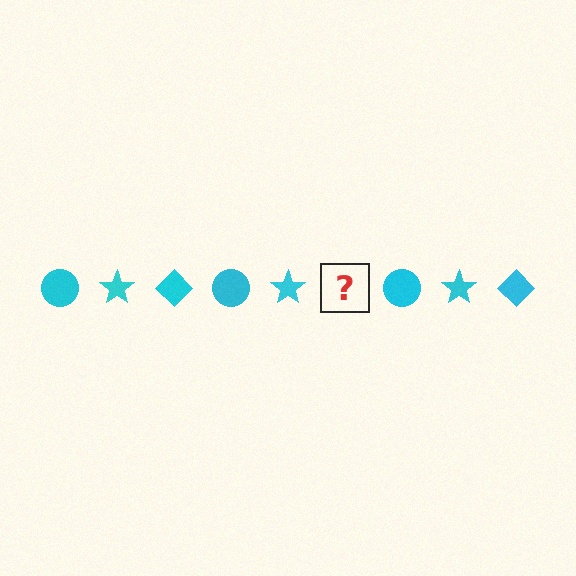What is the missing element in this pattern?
The missing element is a cyan diamond.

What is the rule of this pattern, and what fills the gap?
The rule is that the pattern cycles through circle, star, diamond shapes in cyan. The gap should be filled with a cyan diamond.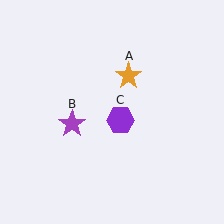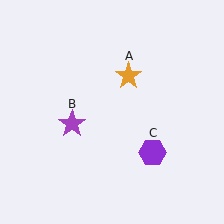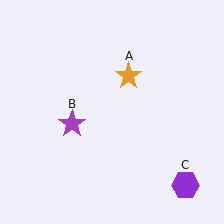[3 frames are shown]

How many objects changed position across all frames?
1 object changed position: purple hexagon (object C).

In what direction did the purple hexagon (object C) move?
The purple hexagon (object C) moved down and to the right.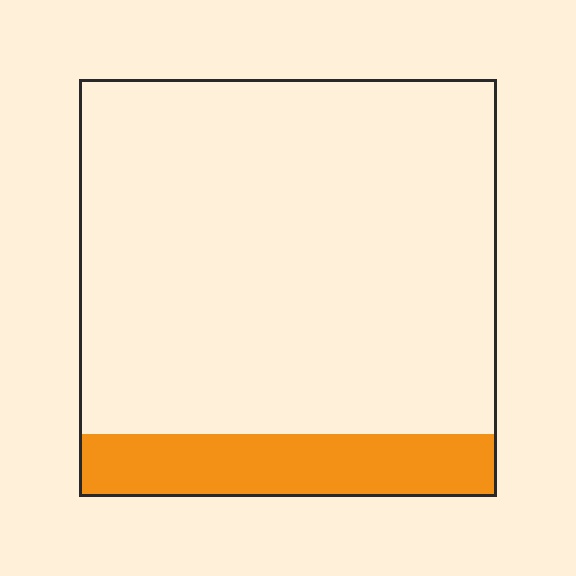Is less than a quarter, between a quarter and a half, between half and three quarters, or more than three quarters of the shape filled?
Less than a quarter.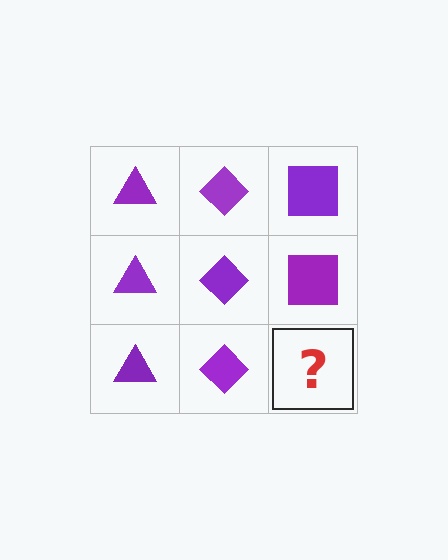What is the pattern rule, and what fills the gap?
The rule is that each column has a consistent shape. The gap should be filled with a purple square.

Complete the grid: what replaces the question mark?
The question mark should be replaced with a purple square.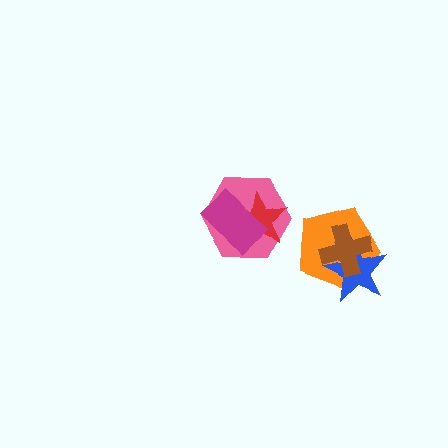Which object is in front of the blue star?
The brown cross is in front of the blue star.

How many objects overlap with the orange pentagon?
2 objects overlap with the orange pentagon.